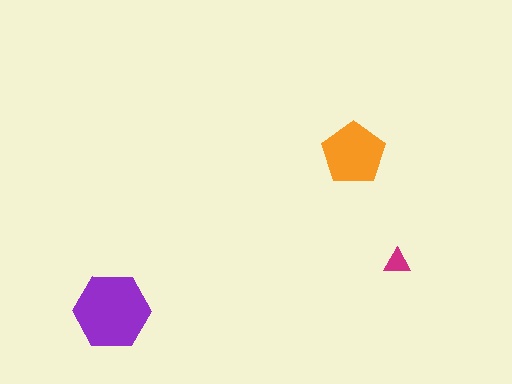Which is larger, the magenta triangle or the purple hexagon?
The purple hexagon.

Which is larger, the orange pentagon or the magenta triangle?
The orange pentagon.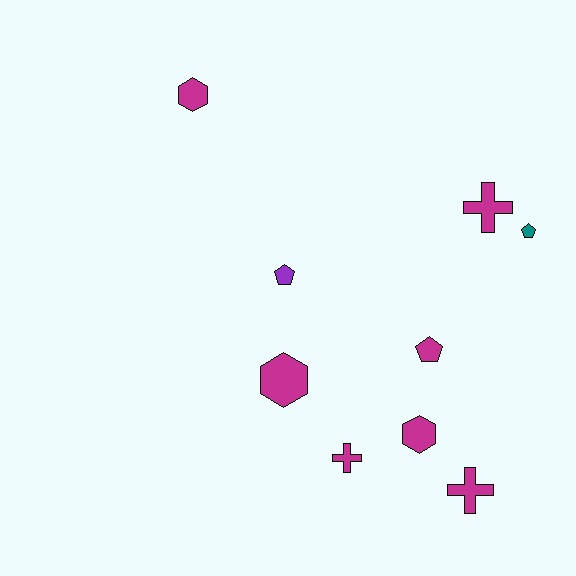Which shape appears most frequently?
Cross, with 3 objects.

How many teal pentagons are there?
There is 1 teal pentagon.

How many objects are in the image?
There are 9 objects.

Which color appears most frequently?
Magenta, with 7 objects.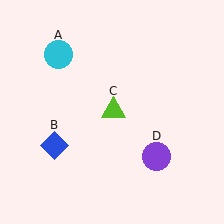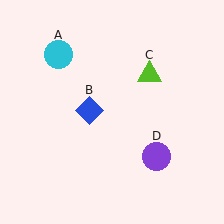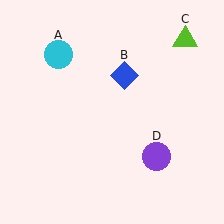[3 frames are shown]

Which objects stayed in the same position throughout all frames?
Cyan circle (object A) and purple circle (object D) remained stationary.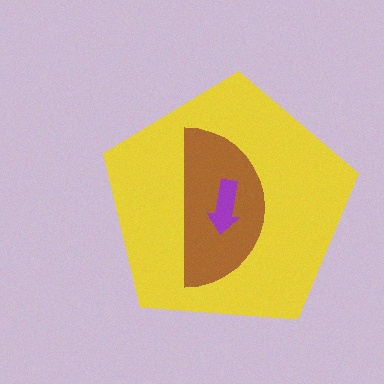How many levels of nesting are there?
3.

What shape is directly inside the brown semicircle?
The purple arrow.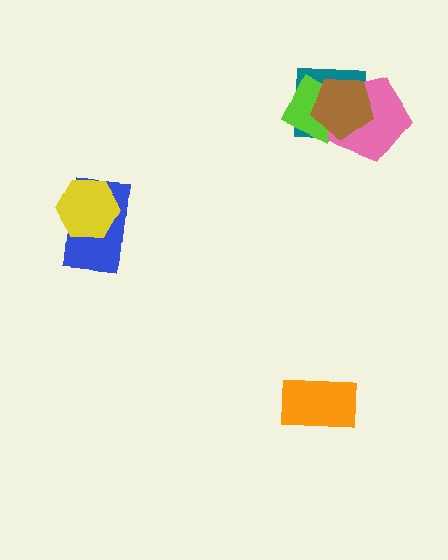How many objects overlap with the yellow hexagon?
1 object overlaps with the yellow hexagon.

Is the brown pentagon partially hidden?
No, no other shape covers it.